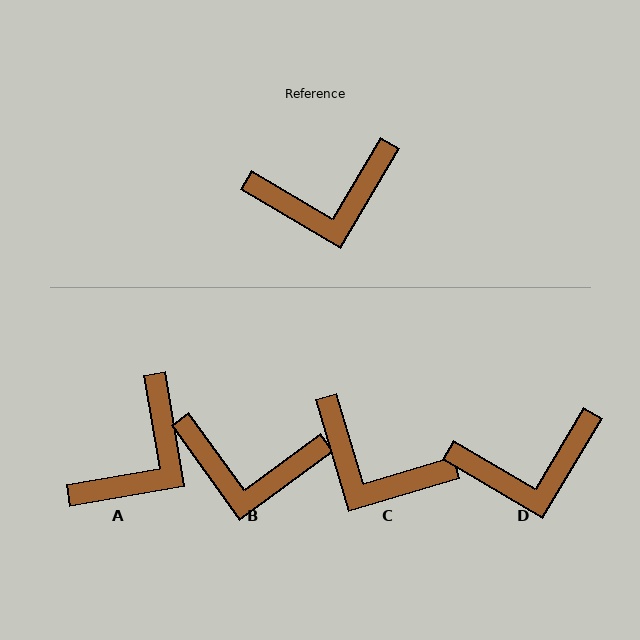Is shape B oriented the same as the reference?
No, it is off by about 23 degrees.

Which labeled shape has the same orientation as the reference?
D.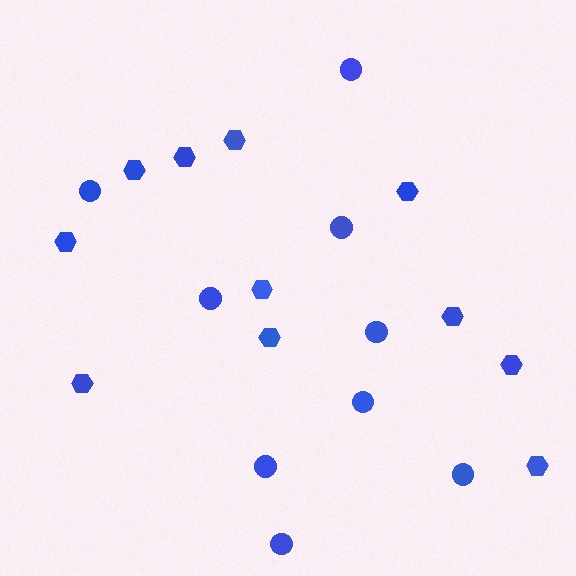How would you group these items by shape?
There are 2 groups: one group of hexagons (11) and one group of circles (9).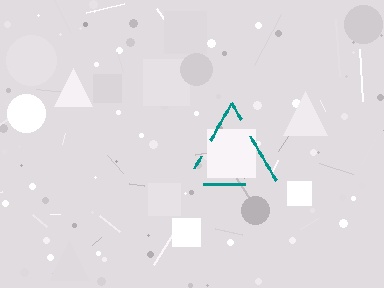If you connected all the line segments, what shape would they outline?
They would outline a triangle.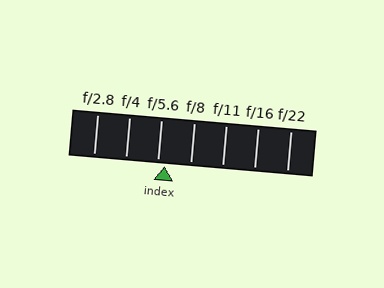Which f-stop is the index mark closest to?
The index mark is closest to f/5.6.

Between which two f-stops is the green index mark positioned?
The index mark is between f/5.6 and f/8.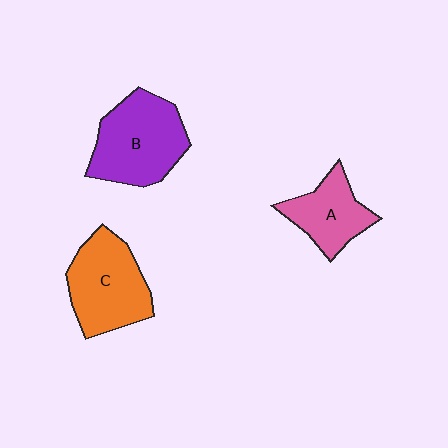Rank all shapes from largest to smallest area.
From largest to smallest: B (purple), C (orange), A (pink).